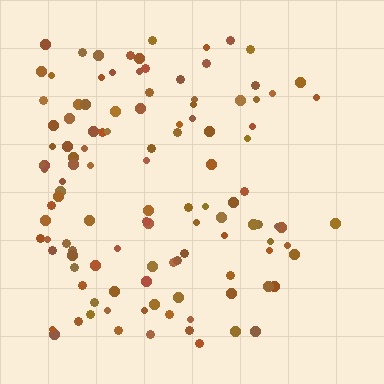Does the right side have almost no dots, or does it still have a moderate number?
Still a moderate number, just noticeably fewer than the left.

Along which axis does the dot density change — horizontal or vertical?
Horizontal.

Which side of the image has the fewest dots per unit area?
The right.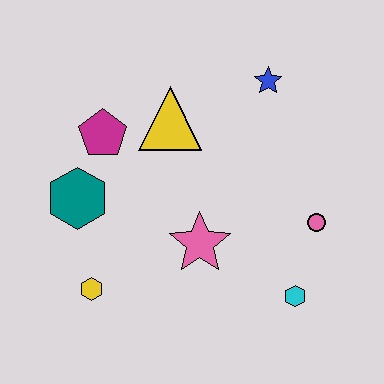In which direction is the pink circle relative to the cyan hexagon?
The pink circle is above the cyan hexagon.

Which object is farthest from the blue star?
The yellow hexagon is farthest from the blue star.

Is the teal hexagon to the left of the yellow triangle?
Yes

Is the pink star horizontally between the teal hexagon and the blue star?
Yes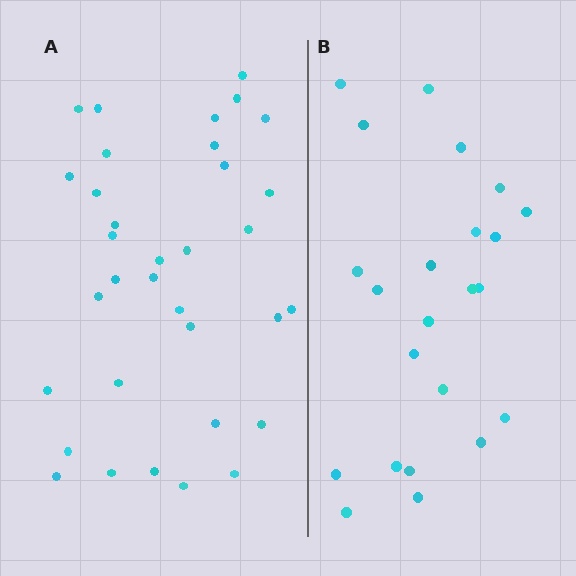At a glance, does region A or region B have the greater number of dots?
Region A (the left region) has more dots.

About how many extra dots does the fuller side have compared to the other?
Region A has roughly 12 or so more dots than region B.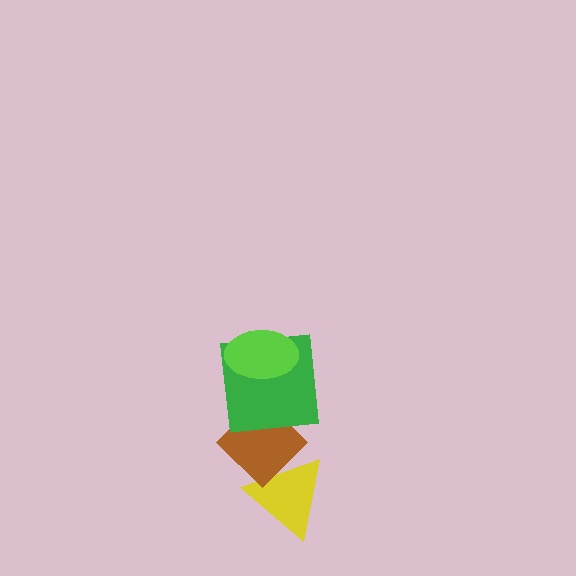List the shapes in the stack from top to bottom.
From top to bottom: the lime ellipse, the green square, the brown diamond, the yellow triangle.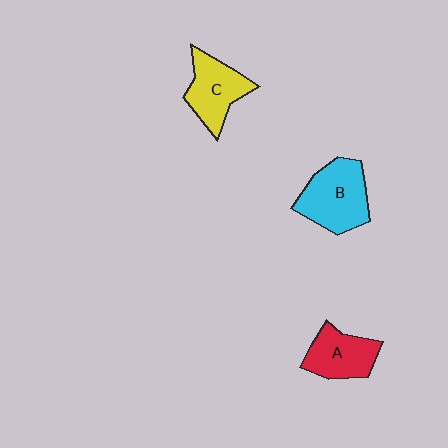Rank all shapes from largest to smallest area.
From largest to smallest: B (cyan), C (yellow), A (red).